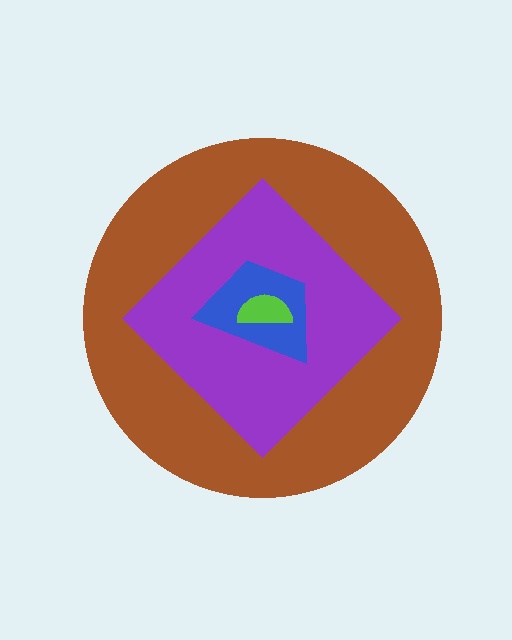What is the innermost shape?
The lime semicircle.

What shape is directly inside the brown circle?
The purple diamond.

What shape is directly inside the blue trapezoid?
The lime semicircle.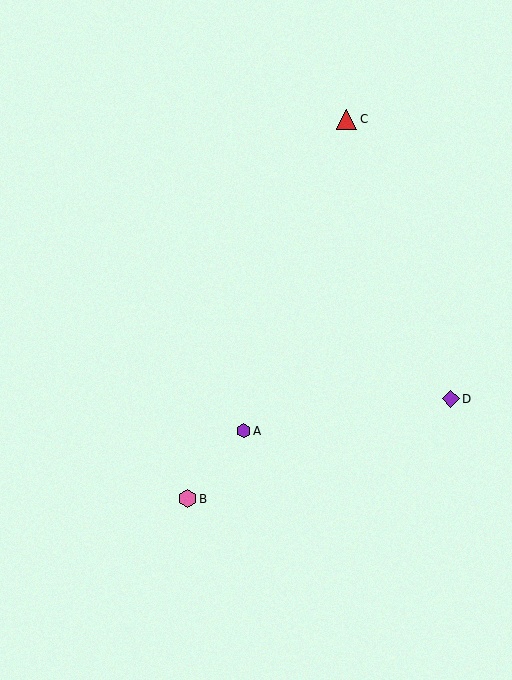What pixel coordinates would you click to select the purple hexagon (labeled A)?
Click at (243, 431) to select the purple hexagon A.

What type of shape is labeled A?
Shape A is a purple hexagon.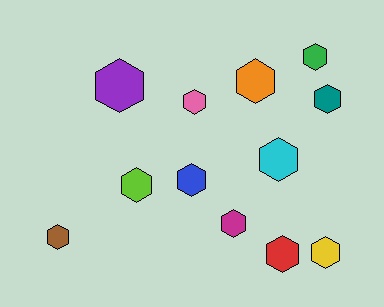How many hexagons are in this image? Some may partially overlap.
There are 12 hexagons.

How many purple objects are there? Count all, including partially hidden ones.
There is 1 purple object.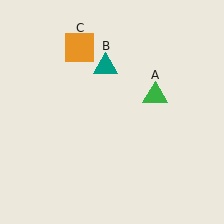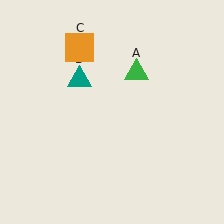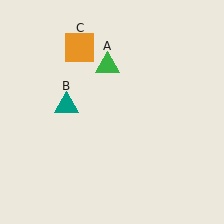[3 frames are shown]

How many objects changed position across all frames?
2 objects changed position: green triangle (object A), teal triangle (object B).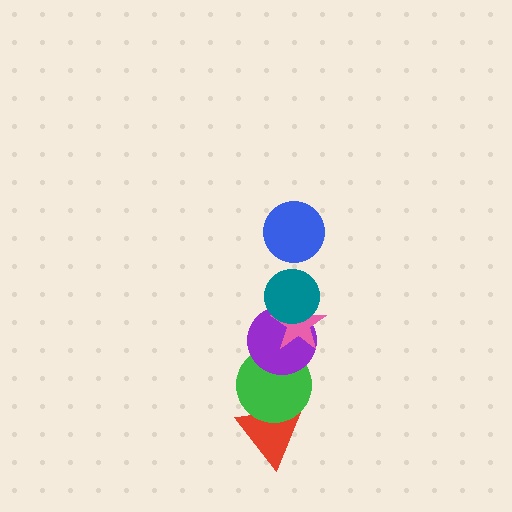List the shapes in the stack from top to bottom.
From top to bottom: the blue circle, the teal circle, the pink star, the purple circle, the green circle, the red triangle.